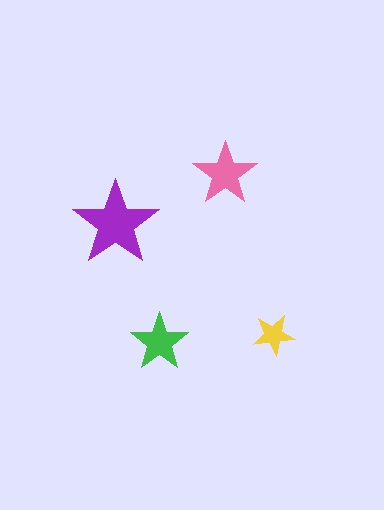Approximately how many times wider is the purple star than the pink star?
About 1.5 times wider.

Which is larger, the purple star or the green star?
The purple one.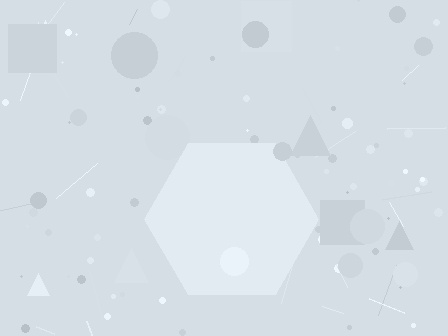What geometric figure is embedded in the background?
A hexagon is embedded in the background.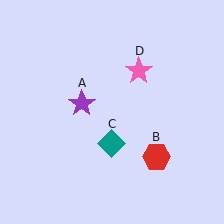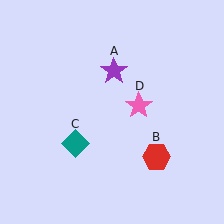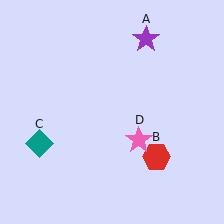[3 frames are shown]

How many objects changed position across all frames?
3 objects changed position: purple star (object A), teal diamond (object C), pink star (object D).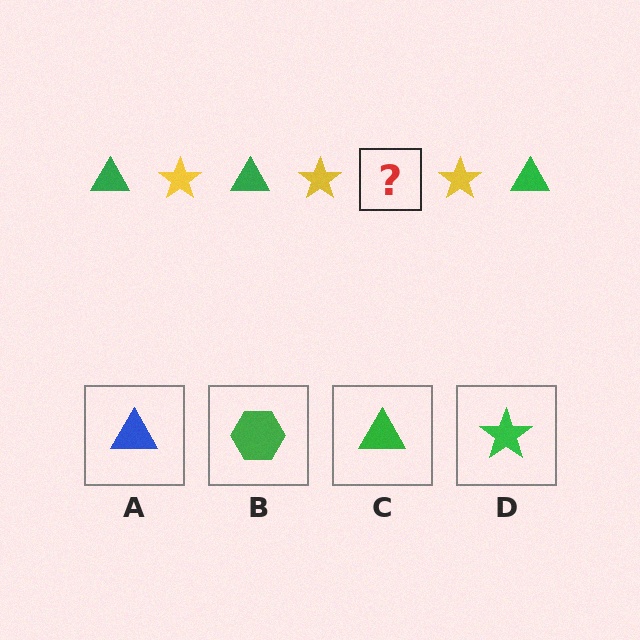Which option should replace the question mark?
Option C.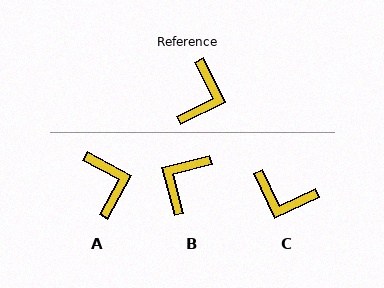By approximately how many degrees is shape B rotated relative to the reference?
Approximately 168 degrees counter-clockwise.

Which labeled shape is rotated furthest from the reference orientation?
B, about 168 degrees away.